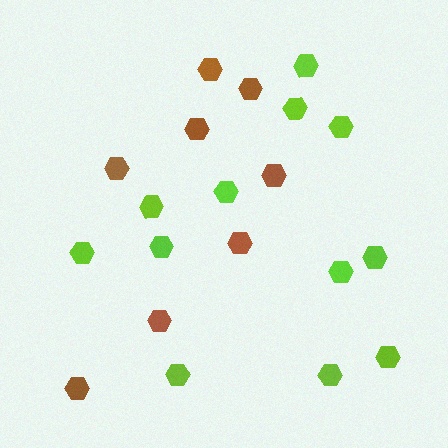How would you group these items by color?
There are 2 groups: one group of brown hexagons (8) and one group of lime hexagons (12).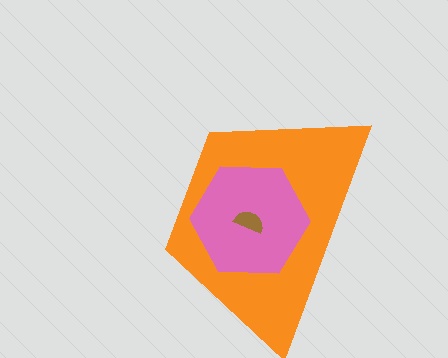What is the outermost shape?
The orange trapezoid.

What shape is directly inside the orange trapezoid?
The pink hexagon.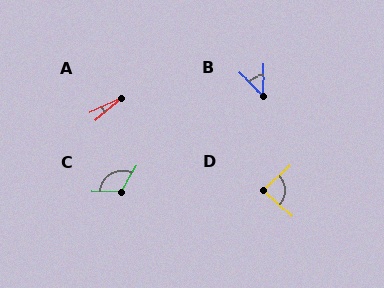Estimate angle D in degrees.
Approximately 85 degrees.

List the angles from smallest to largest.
A (16°), B (47°), D (85°), C (120°).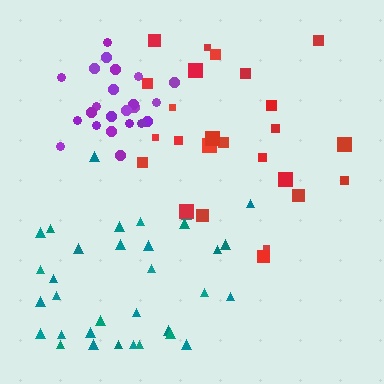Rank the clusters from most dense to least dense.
purple, teal, red.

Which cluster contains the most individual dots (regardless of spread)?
Teal (33).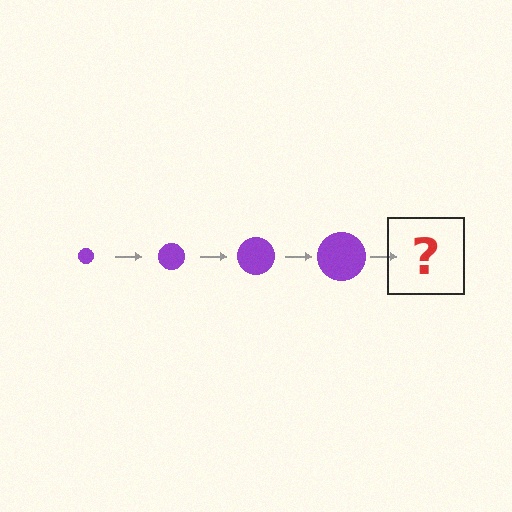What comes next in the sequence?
The next element should be a purple circle, larger than the previous one.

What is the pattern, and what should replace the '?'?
The pattern is that the circle gets progressively larger each step. The '?' should be a purple circle, larger than the previous one.